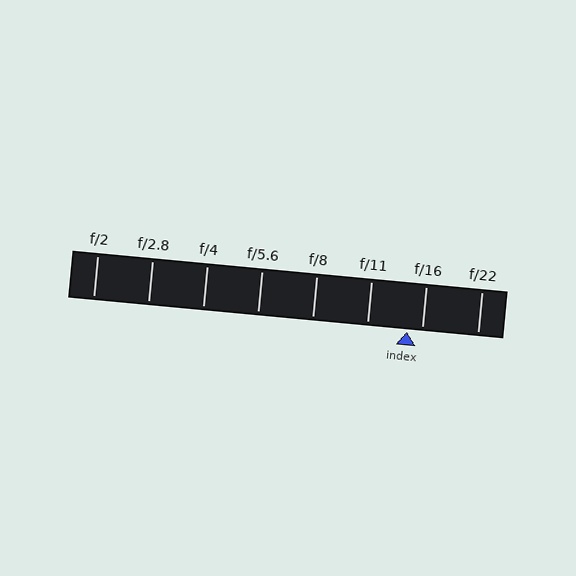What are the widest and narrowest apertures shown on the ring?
The widest aperture shown is f/2 and the narrowest is f/22.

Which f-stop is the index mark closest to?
The index mark is closest to f/16.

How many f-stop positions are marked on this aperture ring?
There are 8 f-stop positions marked.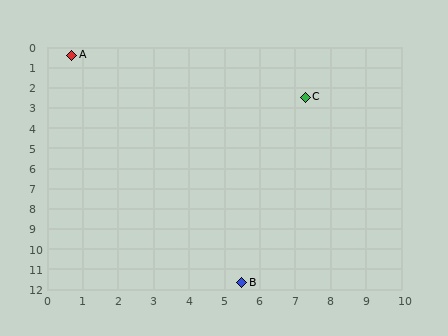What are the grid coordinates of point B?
Point B is at approximately (5.5, 11.7).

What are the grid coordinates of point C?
Point C is at approximately (7.3, 2.5).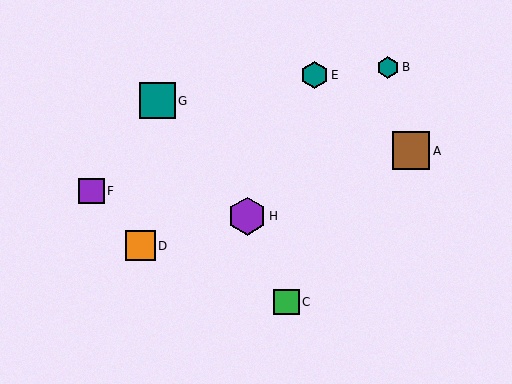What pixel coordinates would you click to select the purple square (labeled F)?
Click at (91, 191) to select the purple square F.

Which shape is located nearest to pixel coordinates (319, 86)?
The teal hexagon (labeled E) at (315, 75) is nearest to that location.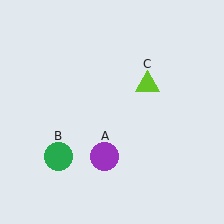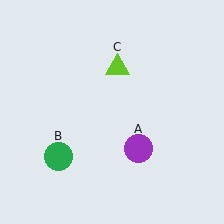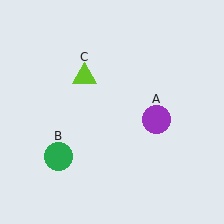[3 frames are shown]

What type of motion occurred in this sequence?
The purple circle (object A), lime triangle (object C) rotated counterclockwise around the center of the scene.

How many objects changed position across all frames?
2 objects changed position: purple circle (object A), lime triangle (object C).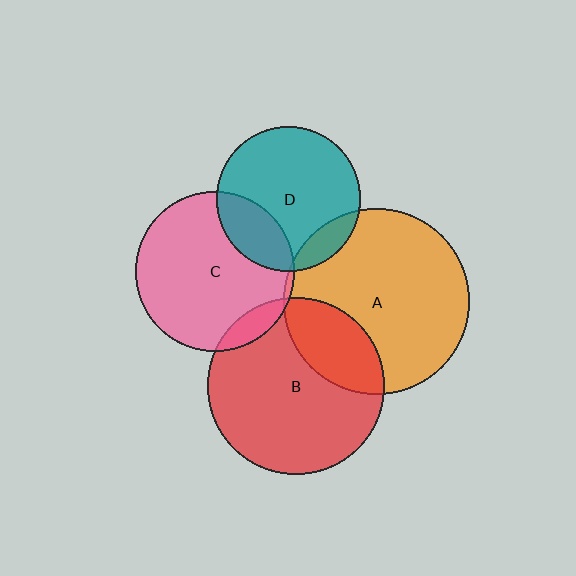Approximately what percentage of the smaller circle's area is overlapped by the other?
Approximately 25%.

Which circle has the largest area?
Circle A (orange).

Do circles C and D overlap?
Yes.